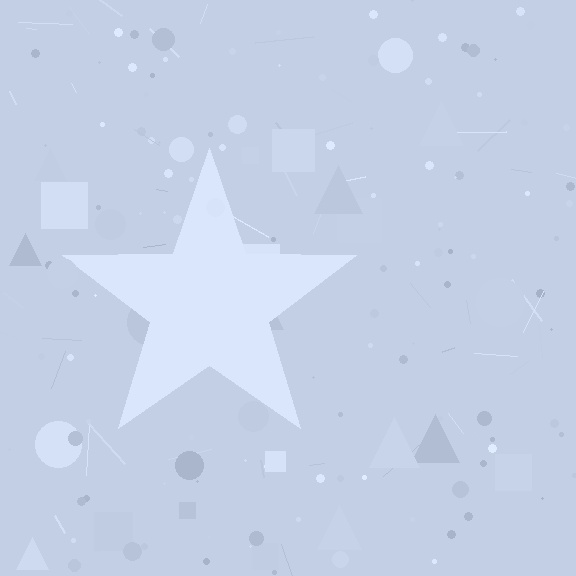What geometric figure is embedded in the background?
A star is embedded in the background.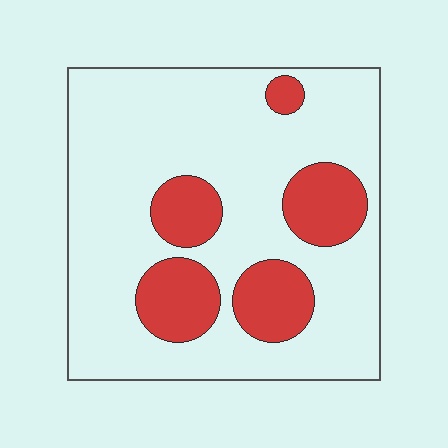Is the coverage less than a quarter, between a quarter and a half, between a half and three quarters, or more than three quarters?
Less than a quarter.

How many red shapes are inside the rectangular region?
5.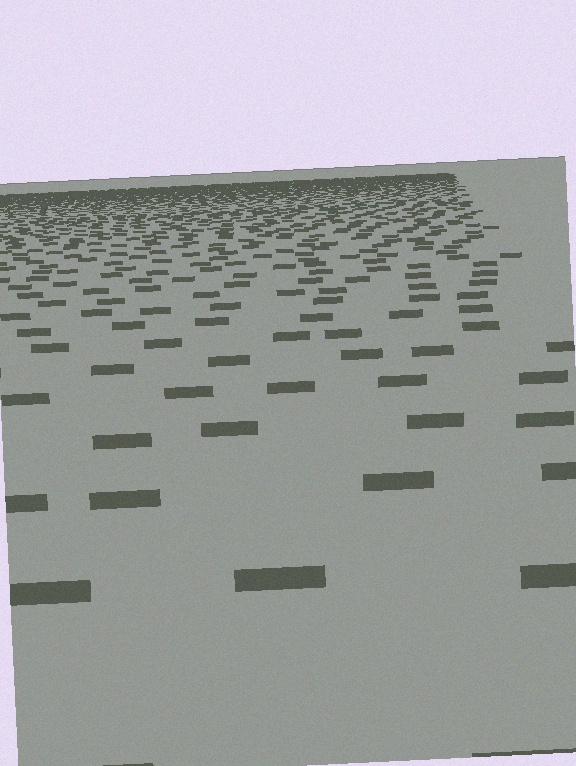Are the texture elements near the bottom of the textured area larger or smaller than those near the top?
Larger. Near the bottom, elements are closer to the viewer and appear at a bigger on-screen size.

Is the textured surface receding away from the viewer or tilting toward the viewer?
The surface is receding away from the viewer. Texture elements get smaller and denser toward the top.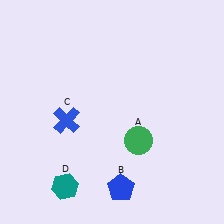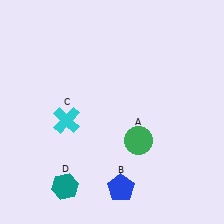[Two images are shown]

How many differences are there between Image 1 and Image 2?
There is 1 difference between the two images.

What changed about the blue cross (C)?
In Image 1, C is blue. In Image 2, it changed to cyan.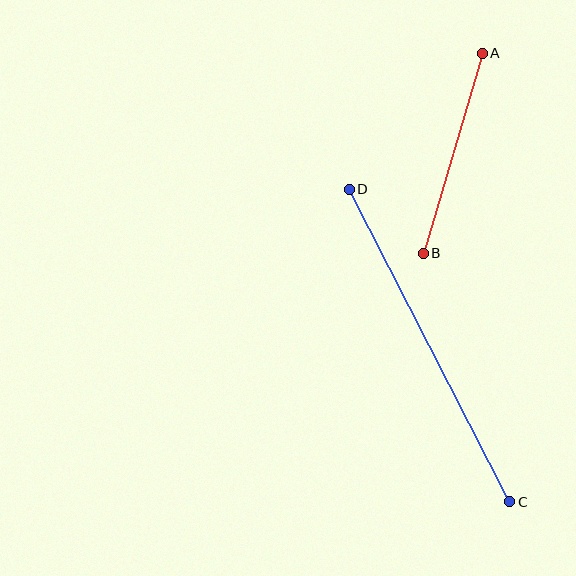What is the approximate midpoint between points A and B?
The midpoint is at approximately (453, 153) pixels.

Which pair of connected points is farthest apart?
Points C and D are farthest apart.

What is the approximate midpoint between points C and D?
The midpoint is at approximately (429, 345) pixels.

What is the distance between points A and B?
The distance is approximately 209 pixels.